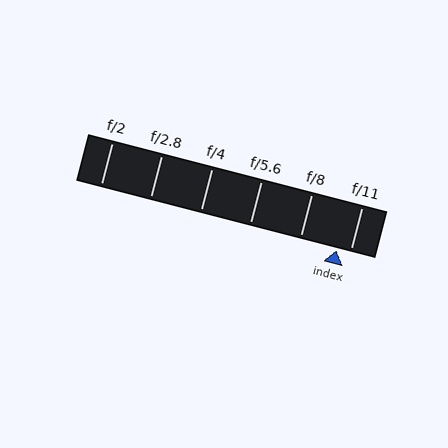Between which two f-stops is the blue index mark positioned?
The index mark is between f/8 and f/11.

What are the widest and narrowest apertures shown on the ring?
The widest aperture shown is f/2 and the narrowest is f/11.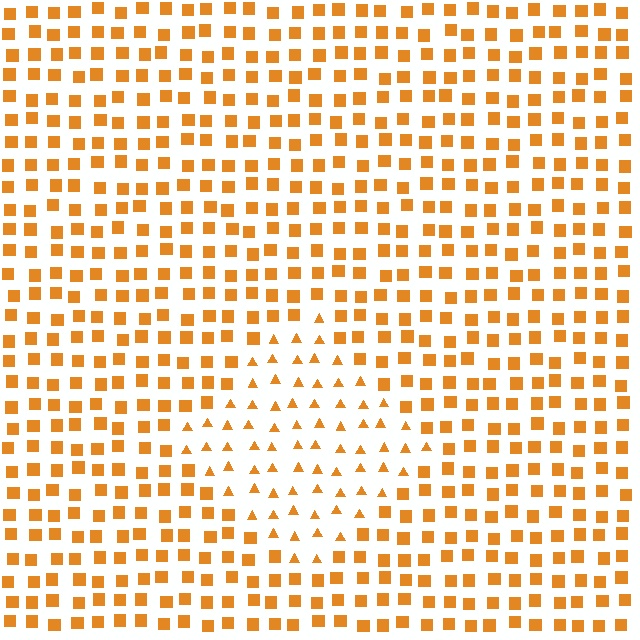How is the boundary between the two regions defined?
The boundary is defined by a change in element shape: triangles inside vs. squares outside. All elements share the same color and spacing.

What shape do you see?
I see a diamond.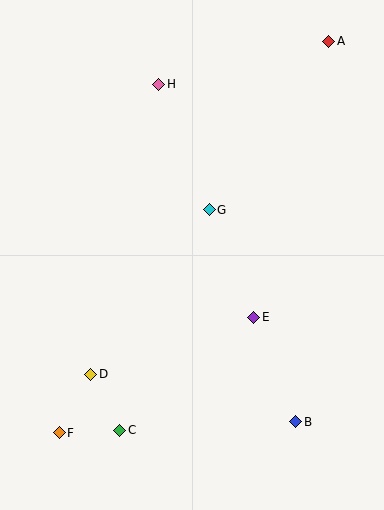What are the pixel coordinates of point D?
Point D is at (91, 374).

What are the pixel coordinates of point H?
Point H is at (159, 84).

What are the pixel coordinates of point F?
Point F is at (59, 433).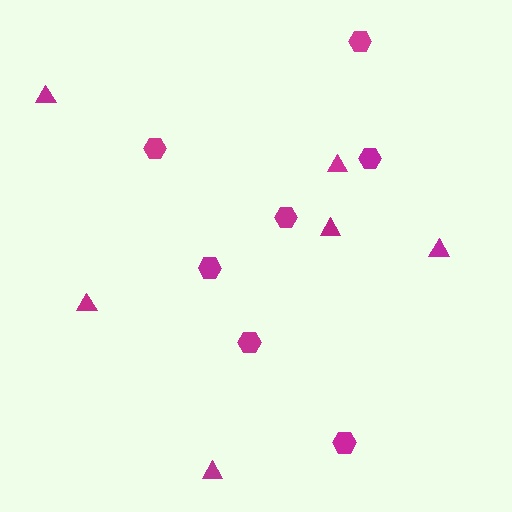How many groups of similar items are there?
There are 2 groups: one group of triangles (6) and one group of hexagons (7).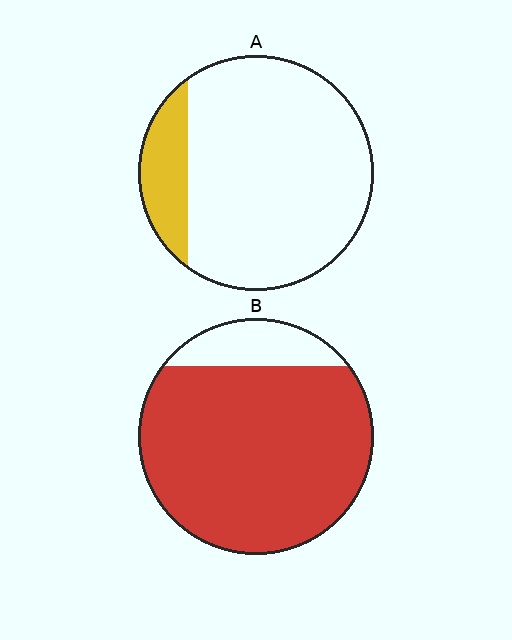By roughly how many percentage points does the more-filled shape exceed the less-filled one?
By roughly 70 percentage points (B over A).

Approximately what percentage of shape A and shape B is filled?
A is approximately 15% and B is approximately 85%.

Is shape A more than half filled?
No.